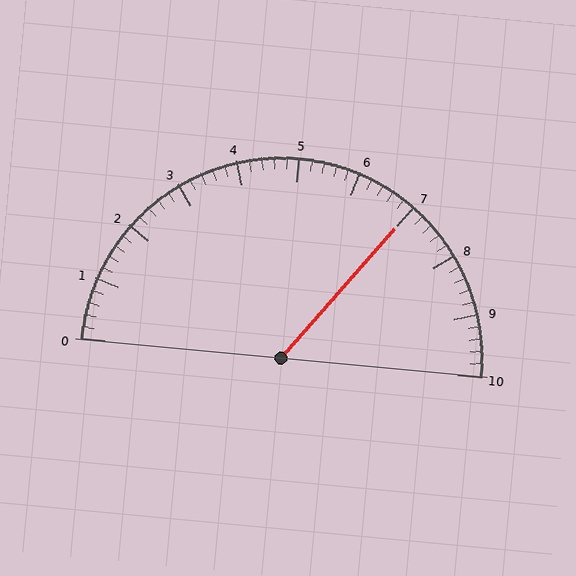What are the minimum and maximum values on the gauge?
The gauge ranges from 0 to 10.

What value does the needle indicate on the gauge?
The needle indicates approximately 7.0.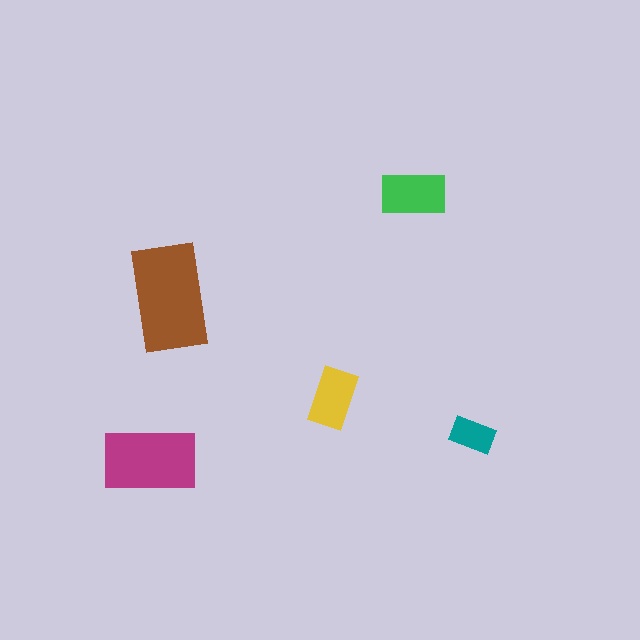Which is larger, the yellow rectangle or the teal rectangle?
The yellow one.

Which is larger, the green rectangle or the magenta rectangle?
The magenta one.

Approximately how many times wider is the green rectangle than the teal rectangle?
About 1.5 times wider.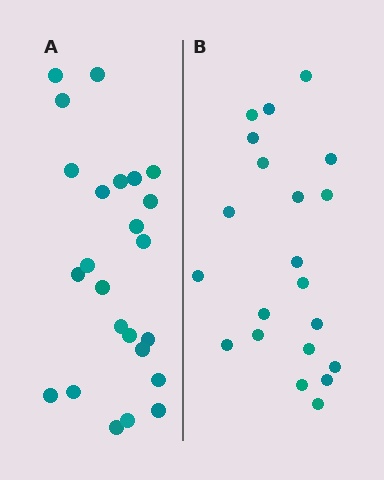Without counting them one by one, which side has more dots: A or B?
Region A (the left region) has more dots.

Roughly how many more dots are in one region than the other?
Region A has just a few more — roughly 2 or 3 more dots than region B.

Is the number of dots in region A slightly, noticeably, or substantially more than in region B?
Region A has only slightly more — the two regions are fairly close. The ratio is roughly 1.1 to 1.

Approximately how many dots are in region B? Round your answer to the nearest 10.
About 20 dots. (The exact count is 21, which rounds to 20.)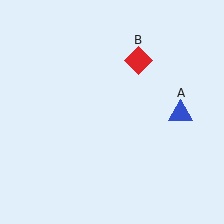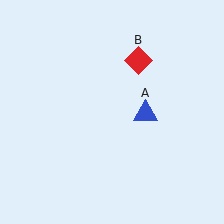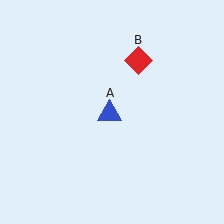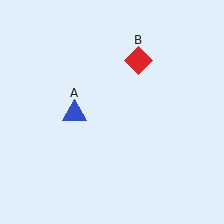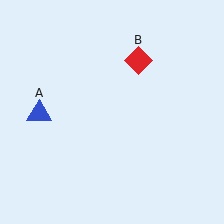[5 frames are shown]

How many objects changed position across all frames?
1 object changed position: blue triangle (object A).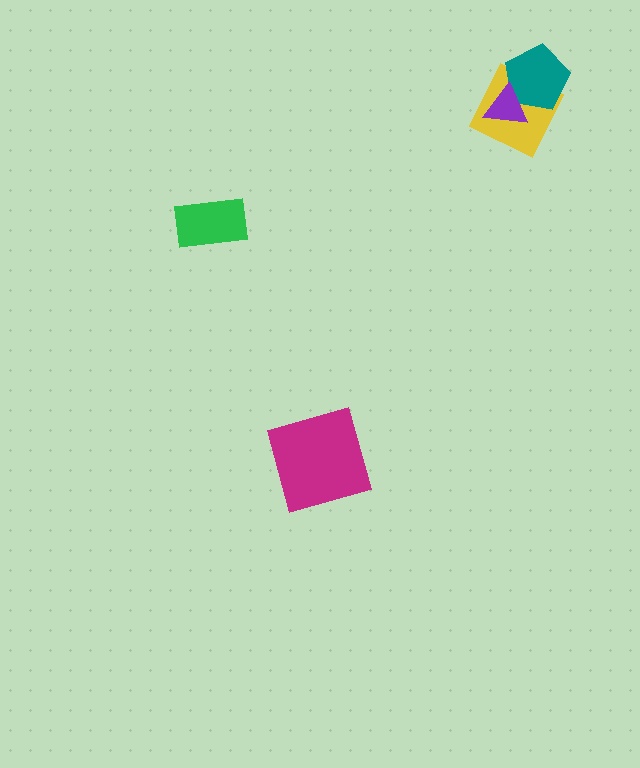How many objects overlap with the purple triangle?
2 objects overlap with the purple triangle.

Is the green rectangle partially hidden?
No, no other shape covers it.